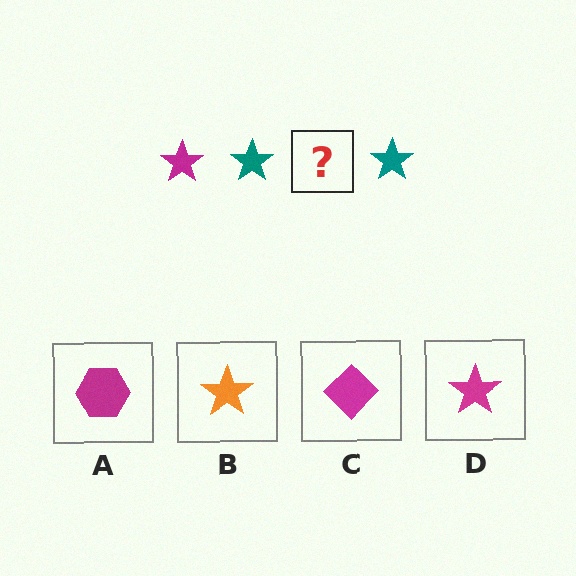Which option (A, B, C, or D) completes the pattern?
D.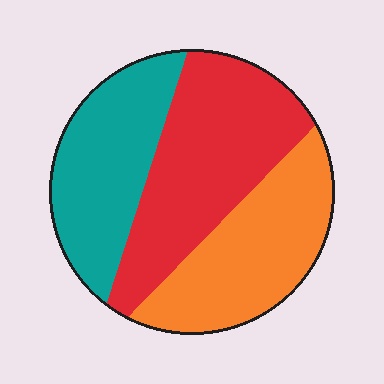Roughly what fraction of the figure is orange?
Orange takes up about one third (1/3) of the figure.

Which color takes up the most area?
Red, at roughly 40%.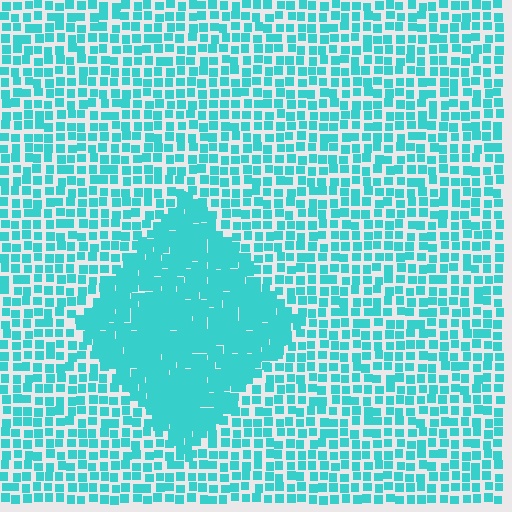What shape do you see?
I see a diamond.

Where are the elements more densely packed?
The elements are more densely packed inside the diamond boundary.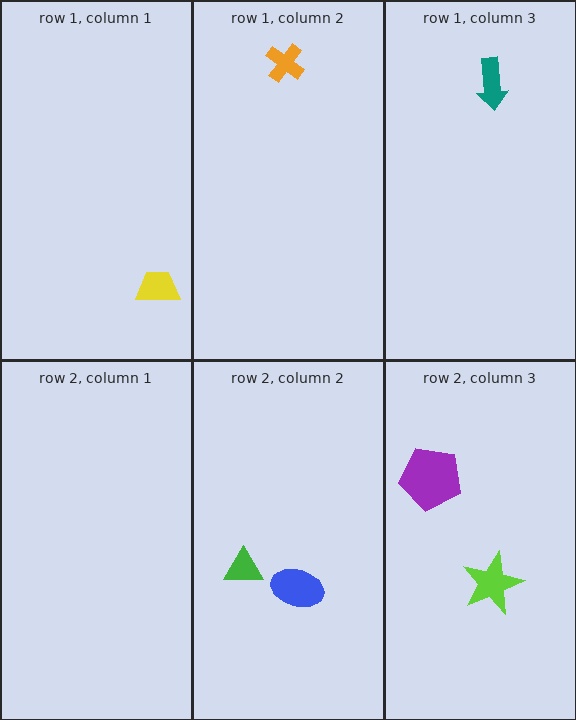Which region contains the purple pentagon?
The row 2, column 3 region.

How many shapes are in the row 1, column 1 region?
1.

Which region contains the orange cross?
The row 1, column 2 region.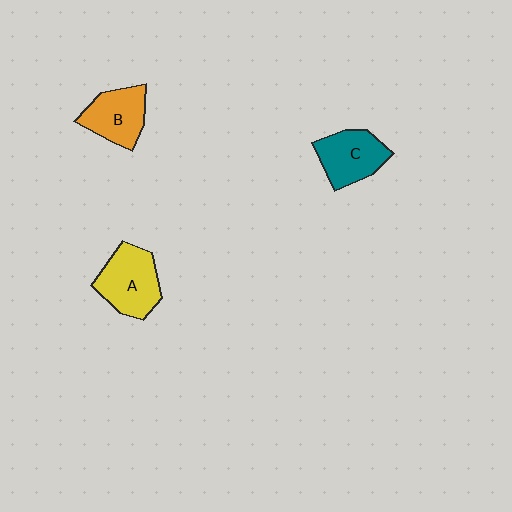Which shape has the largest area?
Shape A (yellow).